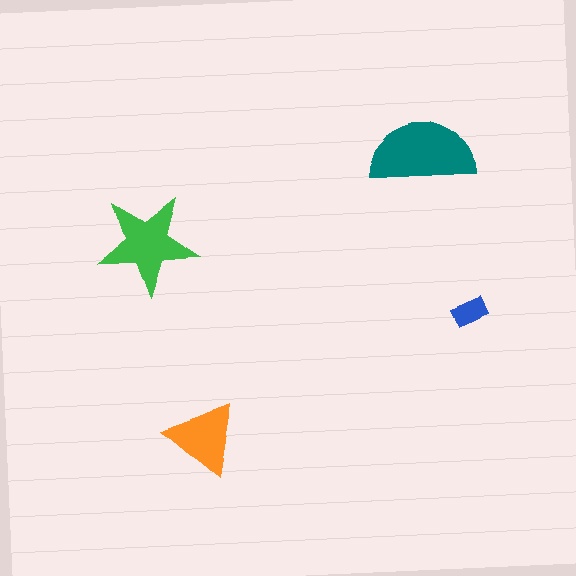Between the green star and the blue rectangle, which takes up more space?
The green star.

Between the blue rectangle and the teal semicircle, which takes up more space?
The teal semicircle.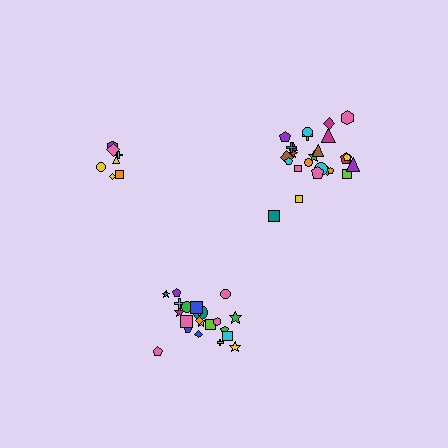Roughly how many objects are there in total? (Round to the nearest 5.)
Roughly 55 objects in total.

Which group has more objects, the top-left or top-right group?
The top-right group.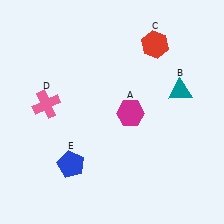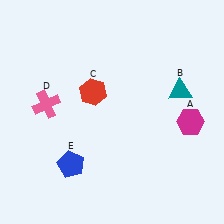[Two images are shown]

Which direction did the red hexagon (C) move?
The red hexagon (C) moved left.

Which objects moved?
The objects that moved are: the magenta hexagon (A), the red hexagon (C).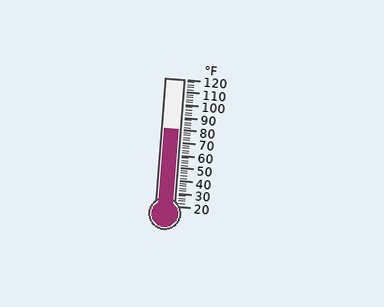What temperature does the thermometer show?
The thermometer shows approximately 80°F.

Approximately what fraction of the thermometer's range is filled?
The thermometer is filled to approximately 60% of its range.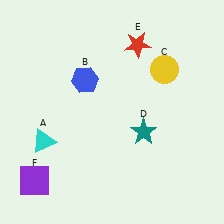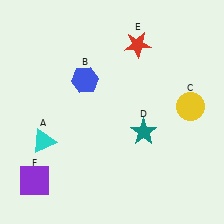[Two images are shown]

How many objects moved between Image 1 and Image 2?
1 object moved between the two images.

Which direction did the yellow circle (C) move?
The yellow circle (C) moved down.